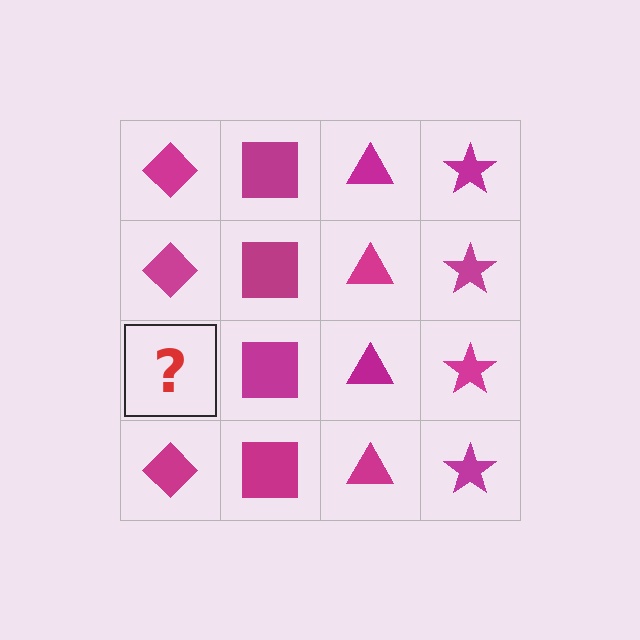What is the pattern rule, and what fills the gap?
The rule is that each column has a consistent shape. The gap should be filled with a magenta diamond.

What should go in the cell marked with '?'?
The missing cell should contain a magenta diamond.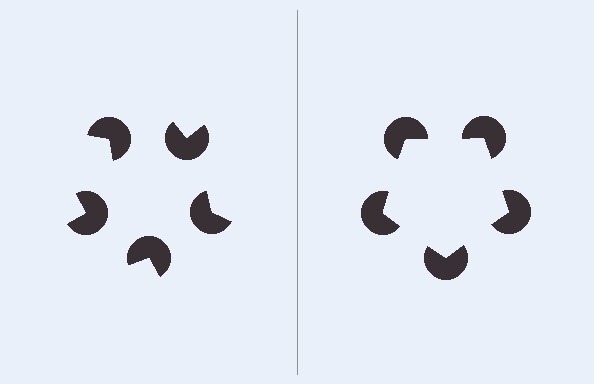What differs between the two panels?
The pac-man discs are positioned identically on both sides; only the wedge orientations differ. On the right they align to a pentagon; on the left they are misaligned.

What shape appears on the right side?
An illusory pentagon.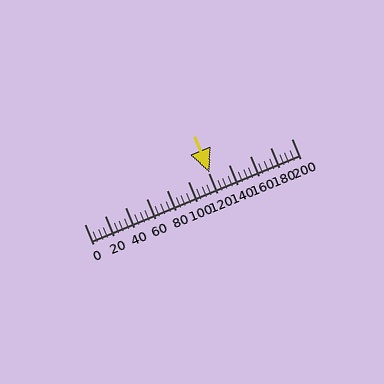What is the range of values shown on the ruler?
The ruler shows values from 0 to 200.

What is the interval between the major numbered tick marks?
The major tick marks are spaced 20 units apart.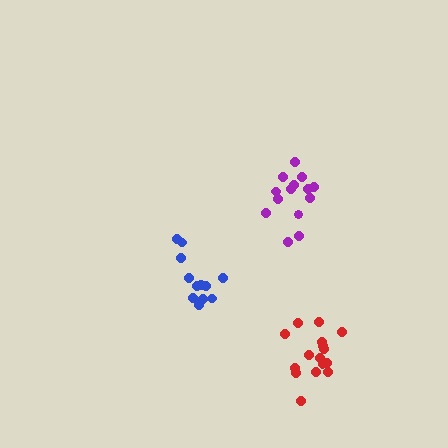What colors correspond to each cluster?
The clusters are colored: purple, blue, red.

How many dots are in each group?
Group 1: 14 dots, Group 2: 12 dots, Group 3: 16 dots (42 total).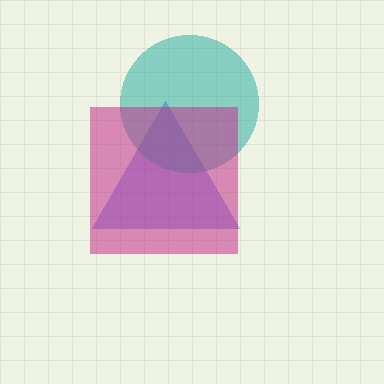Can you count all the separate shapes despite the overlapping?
Yes, there are 3 separate shapes.